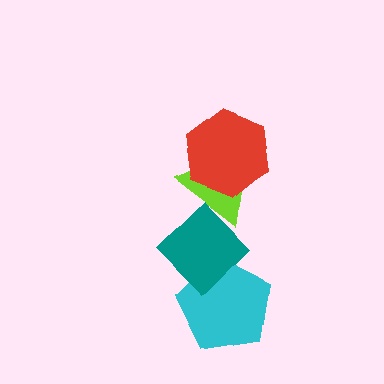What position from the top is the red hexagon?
The red hexagon is 1st from the top.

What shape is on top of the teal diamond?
The lime triangle is on top of the teal diamond.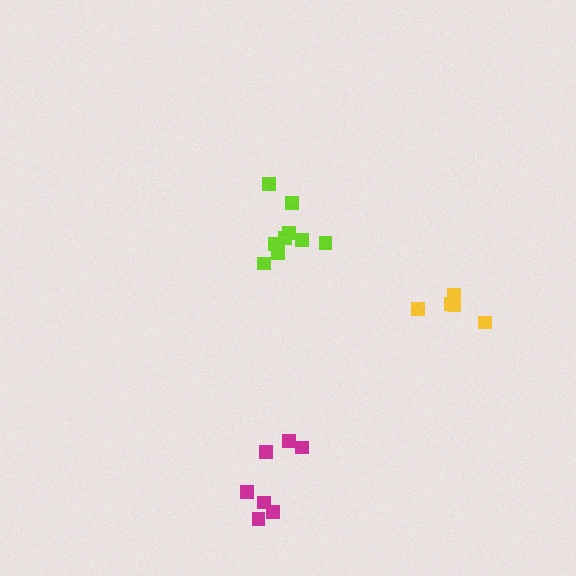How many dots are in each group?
Group 1: 5 dots, Group 2: 7 dots, Group 3: 10 dots (22 total).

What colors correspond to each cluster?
The clusters are colored: yellow, magenta, lime.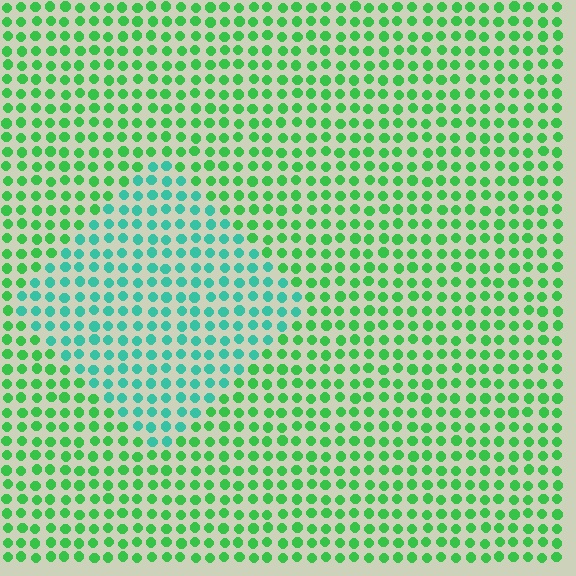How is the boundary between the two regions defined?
The boundary is defined purely by a slight shift in hue (about 40 degrees). Spacing, size, and orientation are identical on both sides.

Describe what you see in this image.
The image is filled with small green elements in a uniform arrangement. A diamond-shaped region is visible where the elements are tinted to a slightly different hue, forming a subtle color boundary.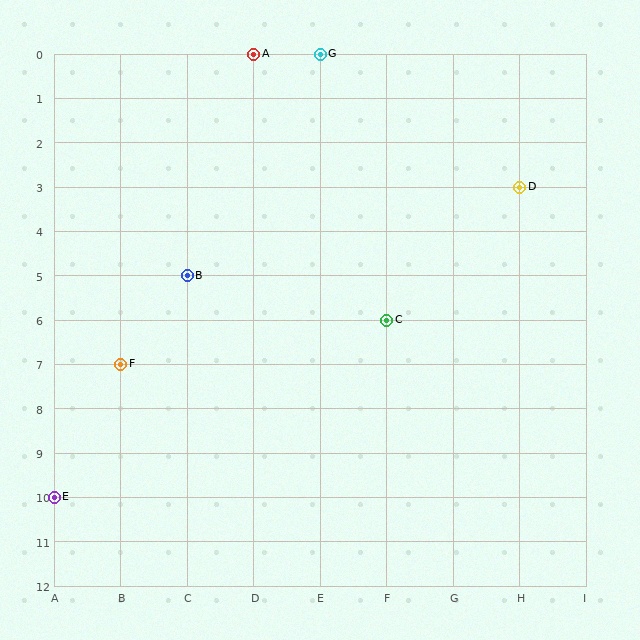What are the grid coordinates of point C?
Point C is at grid coordinates (F, 6).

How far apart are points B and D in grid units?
Points B and D are 5 columns and 2 rows apart (about 5.4 grid units diagonally).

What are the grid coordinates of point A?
Point A is at grid coordinates (D, 0).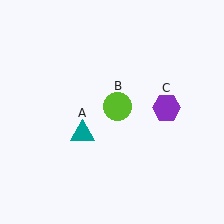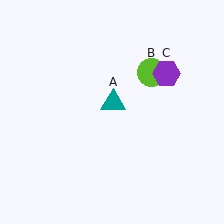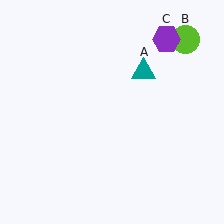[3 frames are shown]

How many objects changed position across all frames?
3 objects changed position: teal triangle (object A), lime circle (object B), purple hexagon (object C).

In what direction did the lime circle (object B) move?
The lime circle (object B) moved up and to the right.